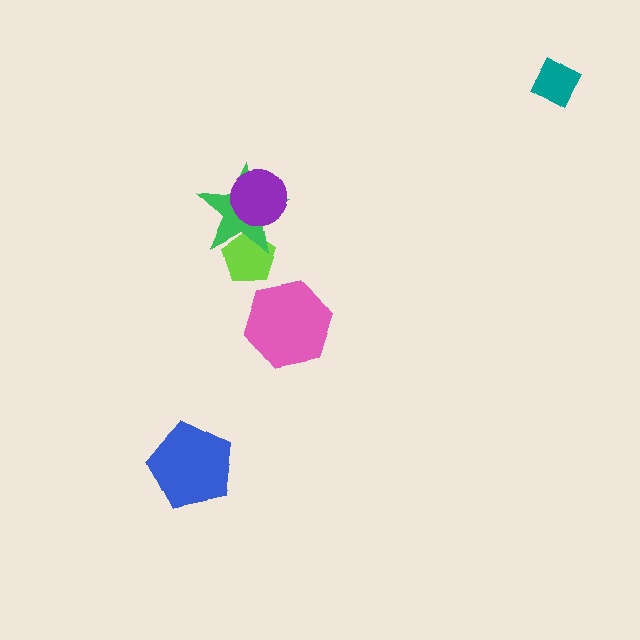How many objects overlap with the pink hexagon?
0 objects overlap with the pink hexagon.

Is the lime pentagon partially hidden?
Yes, it is partially covered by another shape.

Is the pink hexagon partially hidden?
No, no other shape covers it.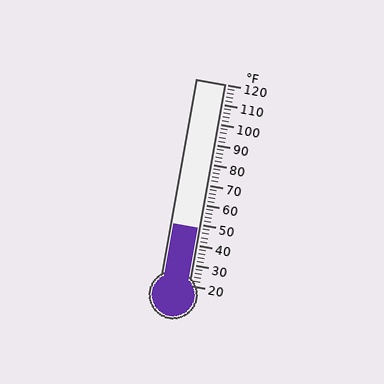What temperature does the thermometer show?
The thermometer shows approximately 48°F.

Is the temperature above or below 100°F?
The temperature is below 100°F.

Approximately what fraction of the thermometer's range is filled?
The thermometer is filled to approximately 30% of its range.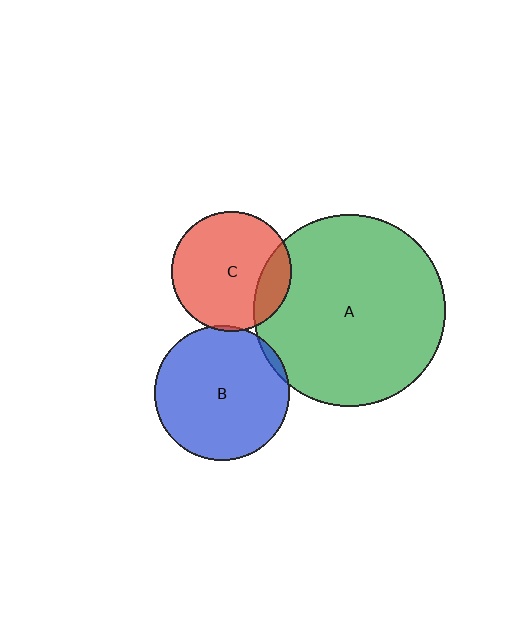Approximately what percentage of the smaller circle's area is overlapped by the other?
Approximately 5%.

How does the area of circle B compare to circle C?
Approximately 1.3 times.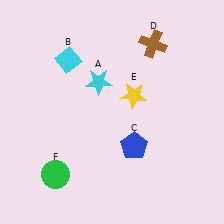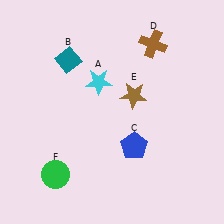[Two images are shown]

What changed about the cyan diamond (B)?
In Image 1, B is cyan. In Image 2, it changed to teal.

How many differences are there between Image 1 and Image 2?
There are 2 differences between the two images.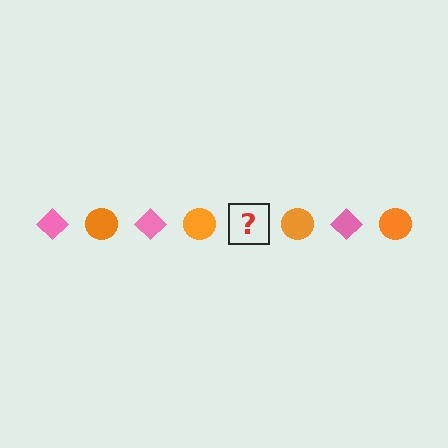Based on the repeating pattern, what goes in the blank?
The blank should be a pink diamond.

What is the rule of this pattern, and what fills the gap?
The rule is that the pattern alternates between pink diamond and orange circle. The gap should be filled with a pink diamond.